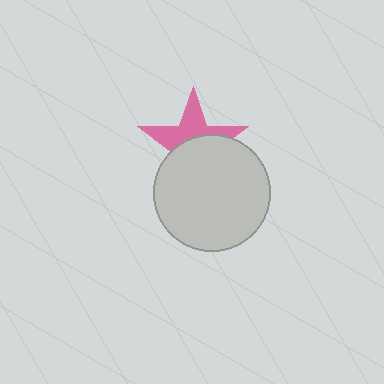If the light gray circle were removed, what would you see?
You would see the complete pink star.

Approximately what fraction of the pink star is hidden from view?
Roughly 54% of the pink star is hidden behind the light gray circle.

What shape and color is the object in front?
The object in front is a light gray circle.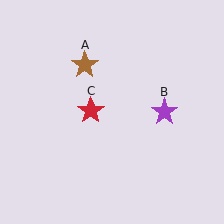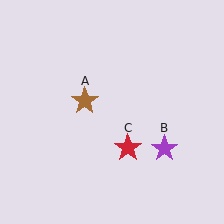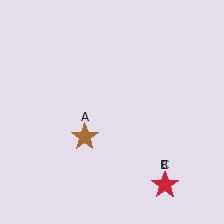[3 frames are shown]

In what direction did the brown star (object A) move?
The brown star (object A) moved down.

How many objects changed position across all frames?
3 objects changed position: brown star (object A), purple star (object B), red star (object C).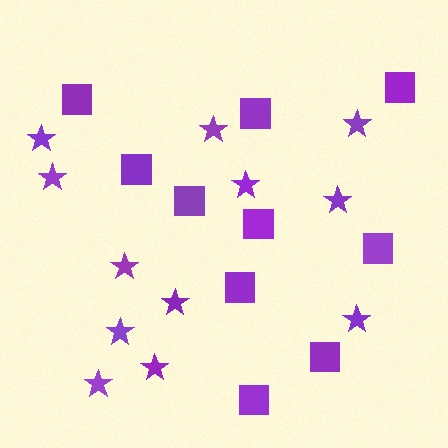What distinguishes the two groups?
There are 2 groups: one group of squares (10) and one group of stars (12).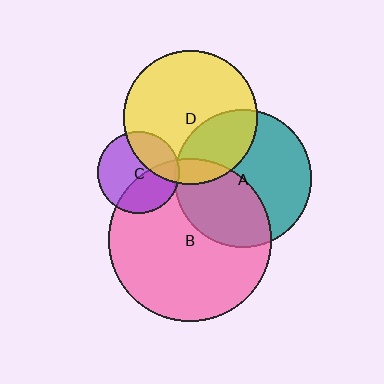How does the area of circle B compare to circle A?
Approximately 1.4 times.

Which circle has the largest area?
Circle B (pink).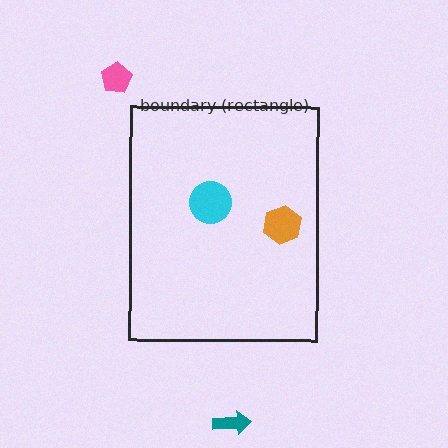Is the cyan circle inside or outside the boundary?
Inside.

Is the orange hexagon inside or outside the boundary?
Inside.